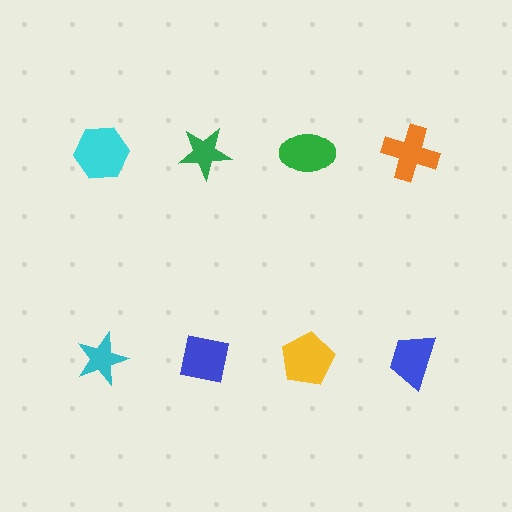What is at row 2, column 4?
A blue trapezoid.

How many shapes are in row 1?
4 shapes.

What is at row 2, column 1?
A cyan star.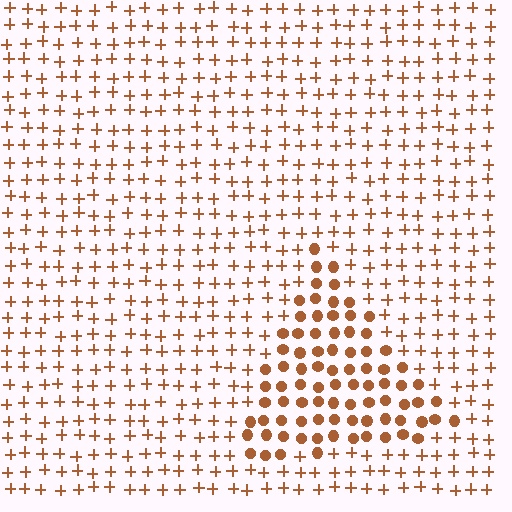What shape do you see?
I see a triangle.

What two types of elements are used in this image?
The image uses circles inside the triangle region and plus signs outside it.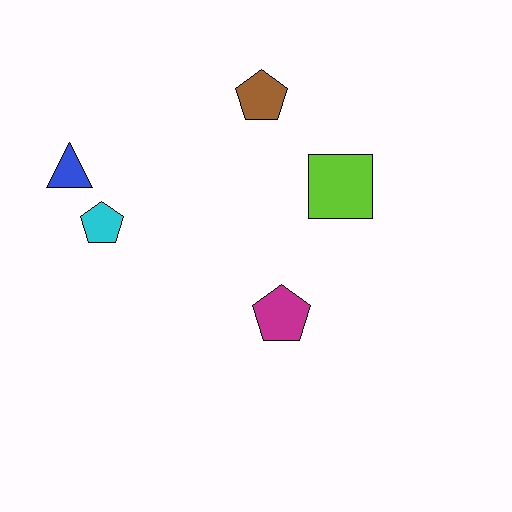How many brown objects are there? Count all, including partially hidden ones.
There is 1 brown object.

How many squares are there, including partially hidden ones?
There is 1 square.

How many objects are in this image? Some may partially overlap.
There are 5 objects.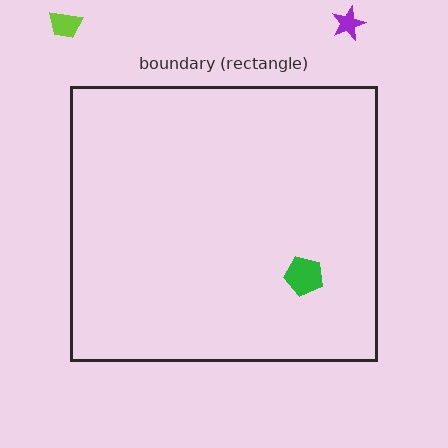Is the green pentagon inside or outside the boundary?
Inside.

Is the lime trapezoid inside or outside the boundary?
Outside.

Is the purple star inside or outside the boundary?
Outside.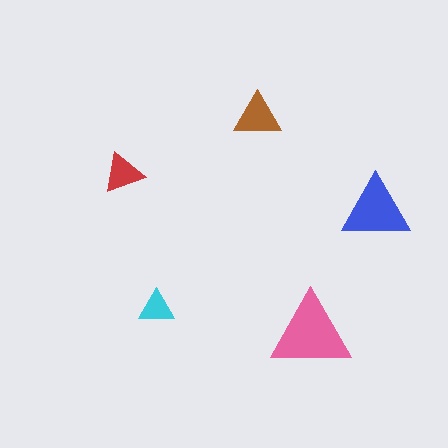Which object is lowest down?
The pink triangle is bottommost.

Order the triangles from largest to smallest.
the pink one, the blue one, the brown one, the red one, the cyan one.